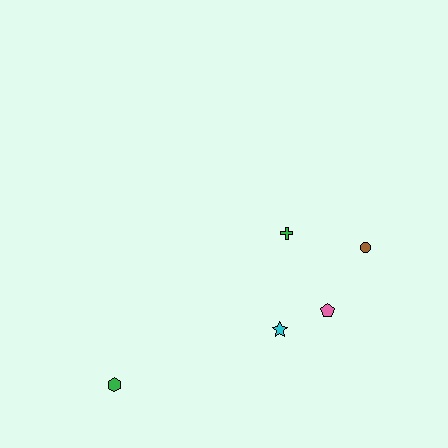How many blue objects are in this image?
There are no blue objects.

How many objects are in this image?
There are 5 objects.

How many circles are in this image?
There is 1 circle.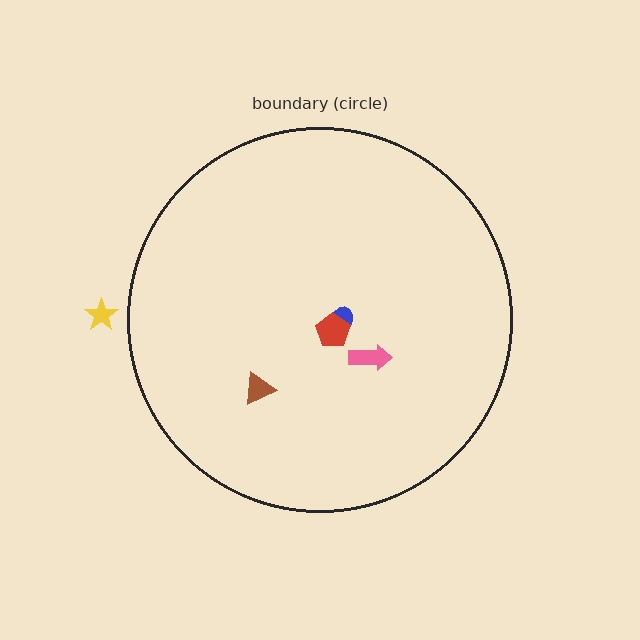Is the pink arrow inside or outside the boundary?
Inside.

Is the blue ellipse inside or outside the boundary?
Inside.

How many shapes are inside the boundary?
4 inside, 1 outside.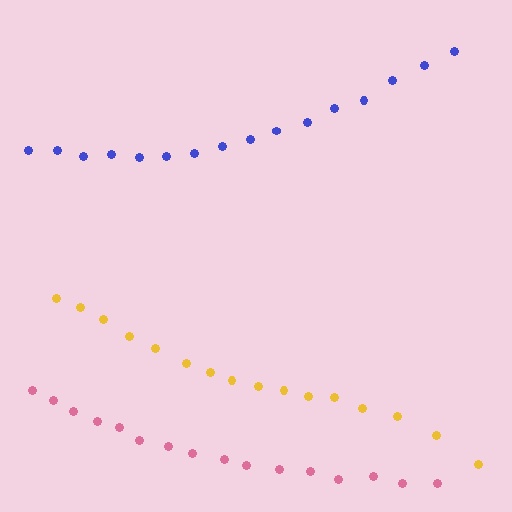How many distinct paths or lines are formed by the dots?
There are 3 distinct paths.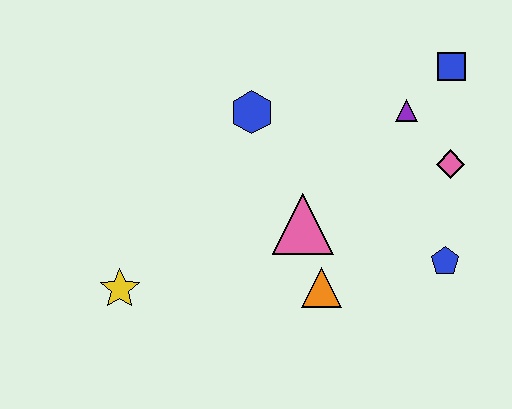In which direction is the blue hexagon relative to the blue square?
The blue hexagon is to the left of the blue square.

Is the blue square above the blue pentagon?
Yes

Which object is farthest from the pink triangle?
The blue square is farthest from the pink triangle.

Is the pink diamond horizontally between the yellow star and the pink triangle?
No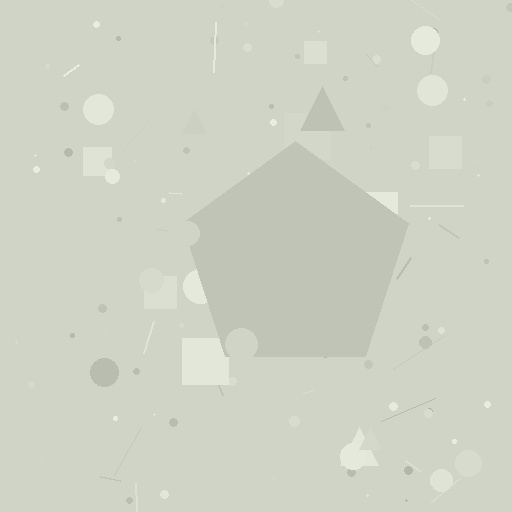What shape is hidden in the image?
A pentagon is hidden in the image.